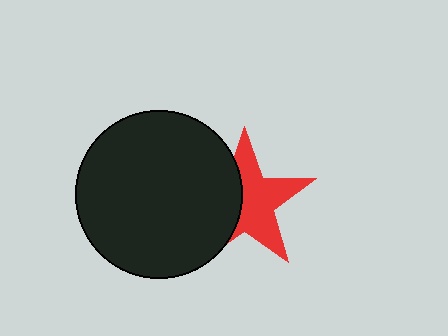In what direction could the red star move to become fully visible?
The red star could move right. That would shift it out from behind the black circle entirely.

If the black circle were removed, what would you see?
You would see the complete red star.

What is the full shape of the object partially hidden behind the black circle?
The partially hidden object is a red star.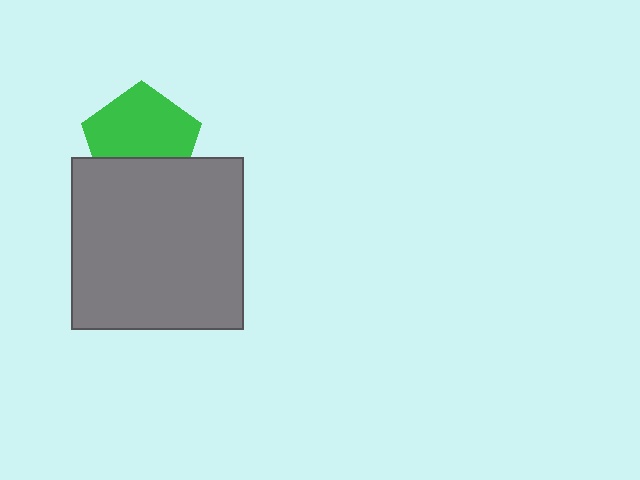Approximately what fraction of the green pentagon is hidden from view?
Roughly 33% of the green pentagon is hidden behind the gray square.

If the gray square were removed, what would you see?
You would see the complete green pentagon.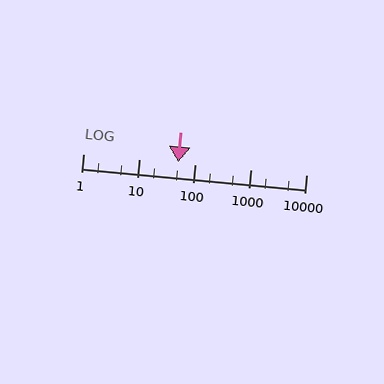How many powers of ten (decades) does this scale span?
The scale spans 4 decades, from 1 to 10000.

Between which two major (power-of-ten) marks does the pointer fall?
The pointer is between 10 and 100.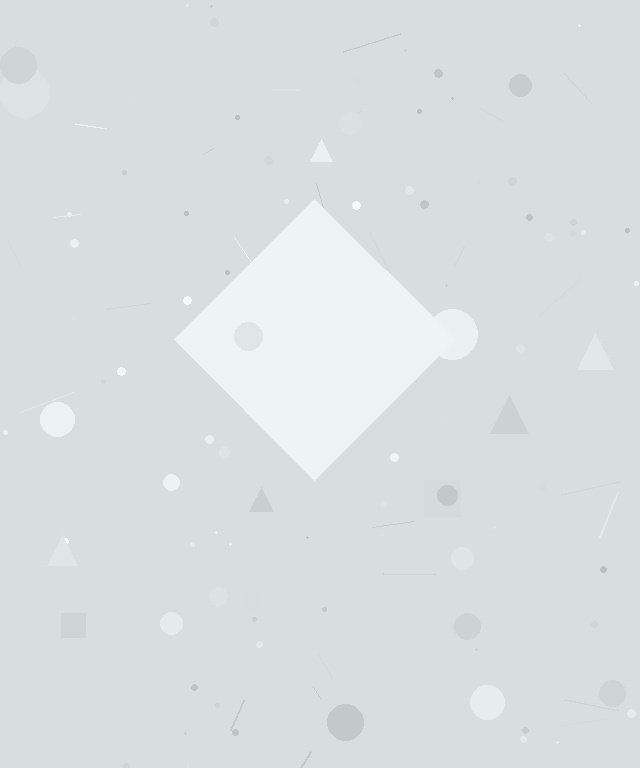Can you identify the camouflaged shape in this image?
The camouflaged shape is a diamond.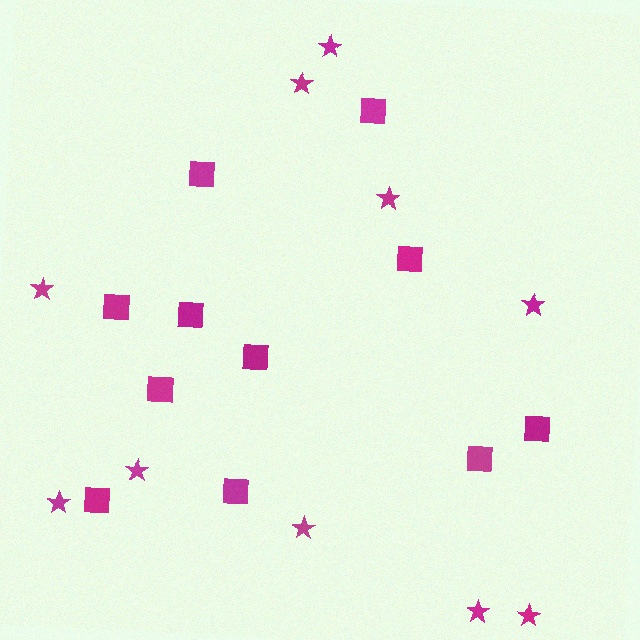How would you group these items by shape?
There are 2 groups: one group of squares (11) and one group of stars (10).